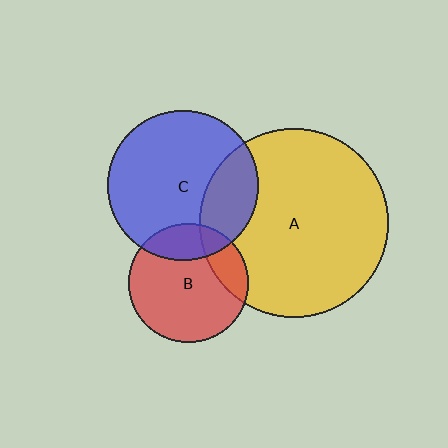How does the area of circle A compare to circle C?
Approximately 1.6 times.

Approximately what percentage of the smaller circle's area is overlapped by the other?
Approximately 20%.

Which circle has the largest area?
Circle A (yellow).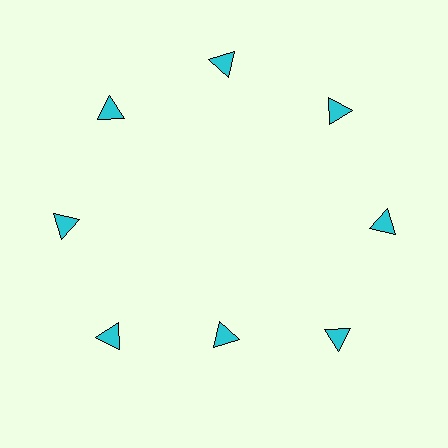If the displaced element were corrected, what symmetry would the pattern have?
It would have 8-fold rotational symmetry — the pattern would map onto itself every 45 degrees.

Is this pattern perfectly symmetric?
No. The 8 cyan triangles are arranged in a ring, but one element near the 6 o'clock position is pulled inward toward the center, breaking the 8-fold rotational symmetry.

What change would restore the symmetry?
The symmetry would be restored by moving it outward, back onto the ring so that all 8 triangles sit at equal angles and equal distance from the center.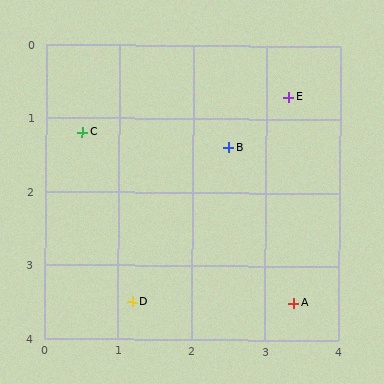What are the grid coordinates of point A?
Point A is at approximately (3.4, 3.5).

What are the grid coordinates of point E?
Point E is at approximately (3.3, 0.7).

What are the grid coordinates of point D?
Point D is at approximately (1.2, 3.5).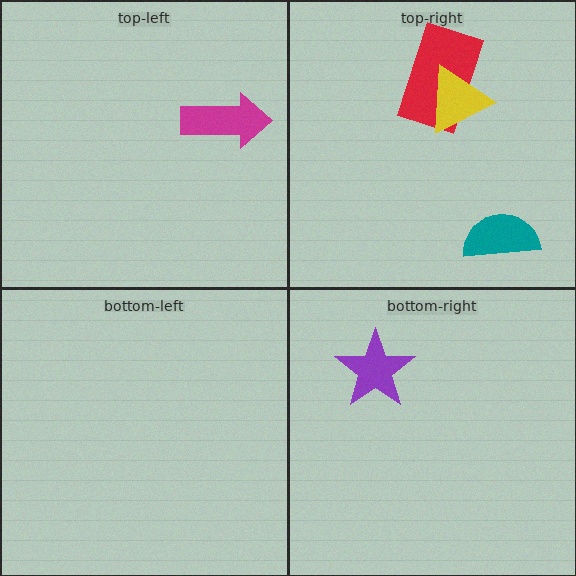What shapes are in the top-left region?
The magenta arrow.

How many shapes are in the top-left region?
1.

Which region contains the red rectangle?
The top-right region.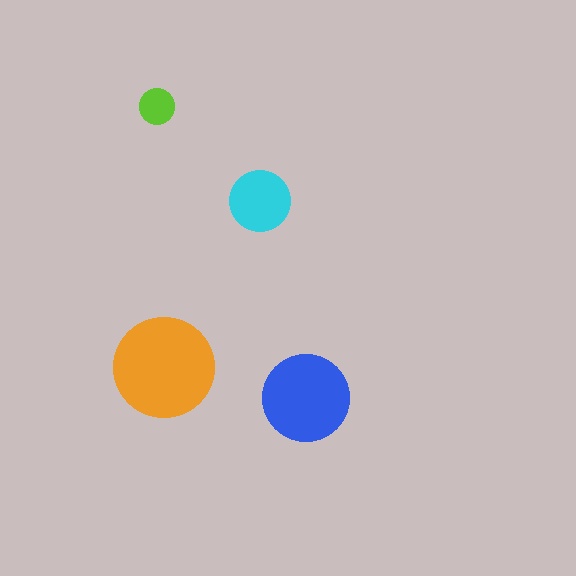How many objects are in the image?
There are 4 objects in the image.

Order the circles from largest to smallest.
the orange one, the blue one, the cyan one, the lime one.